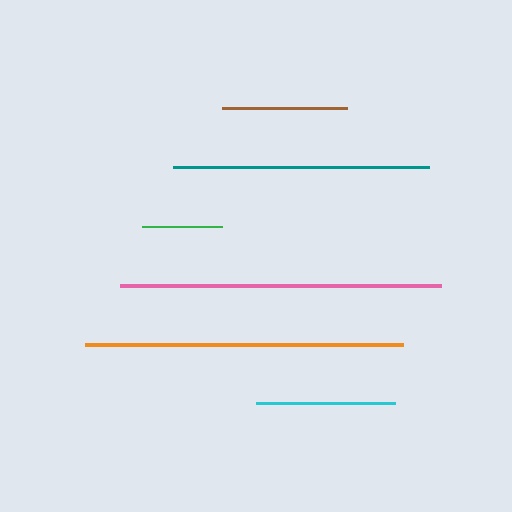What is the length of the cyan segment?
The cyan segment is approximately 139 pixels long.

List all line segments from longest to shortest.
From longest to shortest: pink, orange, teal, cyan, brown, green.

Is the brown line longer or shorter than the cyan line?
The cyan line is longer than the brown line.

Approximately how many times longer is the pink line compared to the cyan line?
The pink line is approximately 2.3 times the length of the cyan line.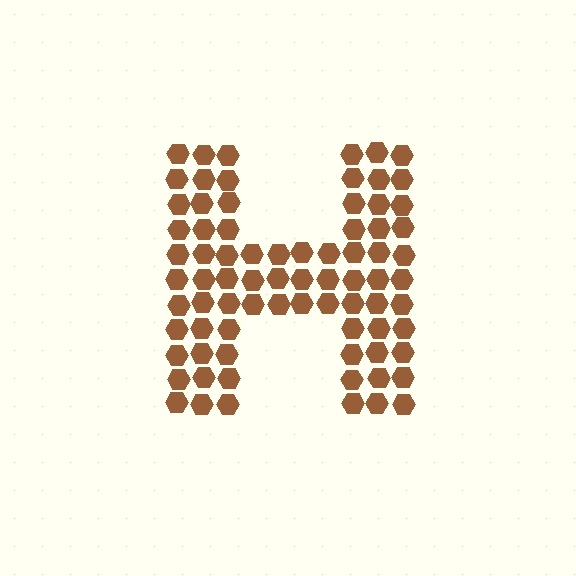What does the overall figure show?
The overall figure shows the letter H.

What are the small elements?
The small elements are hexagons.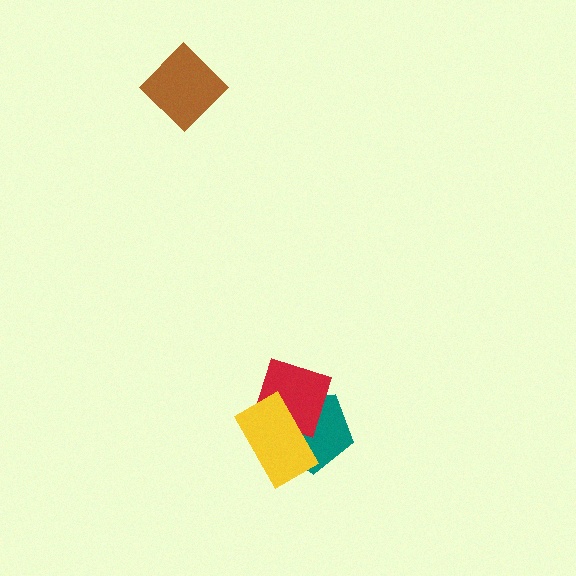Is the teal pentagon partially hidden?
Yes, it is partially covered by another shape.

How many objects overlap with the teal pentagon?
2 objects overlap with the teal pentagon.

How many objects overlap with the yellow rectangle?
2 objects overlap with the yellow rectangle.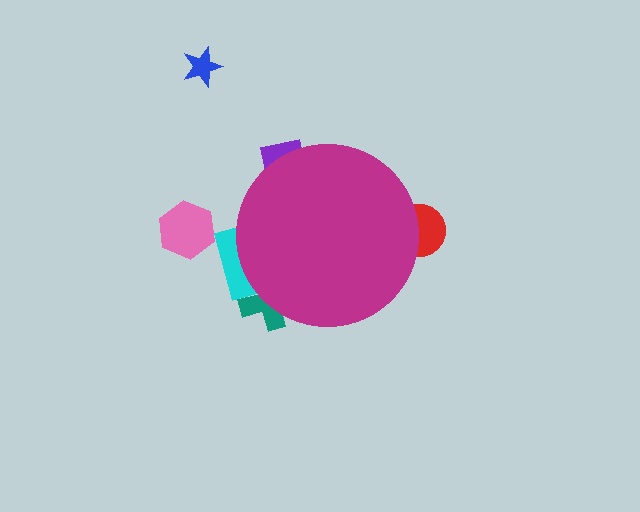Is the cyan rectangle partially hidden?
Yes, the cyan rectangle is partially hidden behind the magenta circle.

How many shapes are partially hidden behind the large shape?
4 shapes are partially hidden.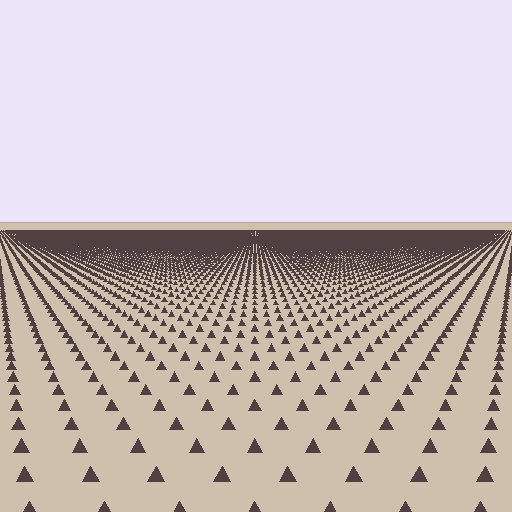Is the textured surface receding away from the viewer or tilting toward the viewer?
The surface is receding away from the viewer. Texture elements get smaller and denser toward the top.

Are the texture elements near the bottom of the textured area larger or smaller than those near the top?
Larger. Near the bottom, elements are closer to the viewer and appear at a bigger on-screen size.